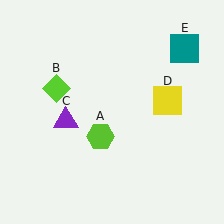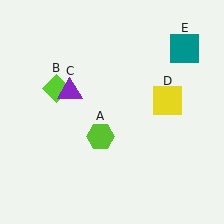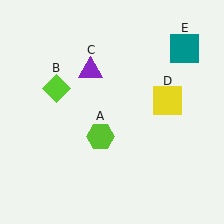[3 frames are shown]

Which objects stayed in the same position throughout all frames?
Lime hexagon (object A) and lime diamond (object B) and yellow square (object D) and teal square (object E) remained stationary.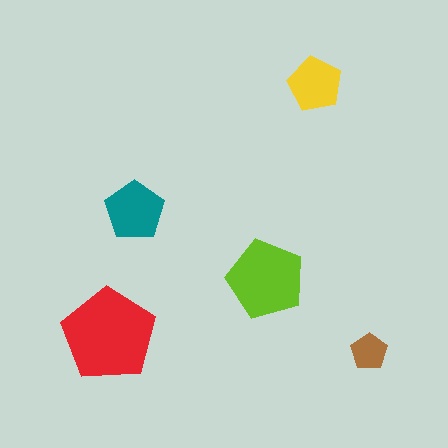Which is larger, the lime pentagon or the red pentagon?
The red one.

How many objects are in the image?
There are 5 objects in the image.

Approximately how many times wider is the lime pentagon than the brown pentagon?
About 2 times wider.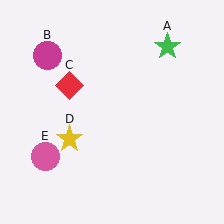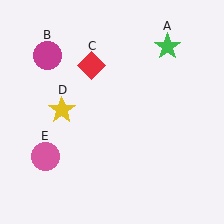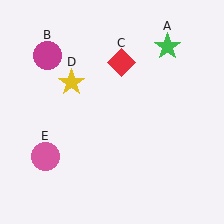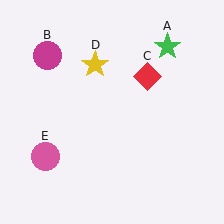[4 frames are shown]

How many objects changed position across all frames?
2 objects changed position: red diamond (object C), yellow star (object D).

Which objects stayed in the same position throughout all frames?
Green star (object A) and magenta circle (object B) and pink circle (object E) remained stationary.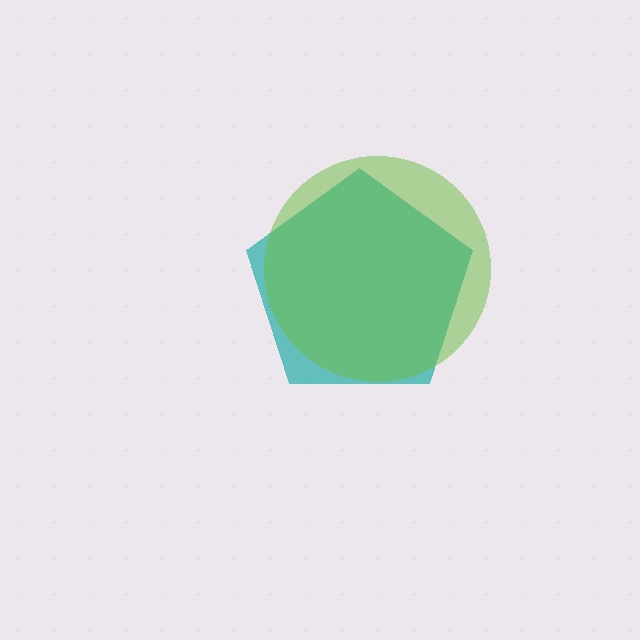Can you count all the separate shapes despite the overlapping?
Yes, there are 2 separate shapes.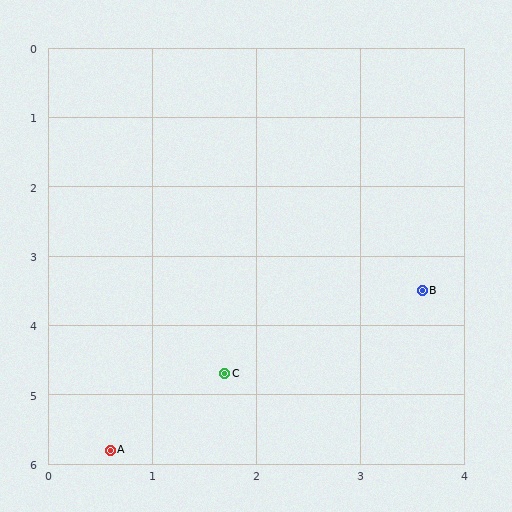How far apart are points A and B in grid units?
Points A and B are about 3.8 grid units apart.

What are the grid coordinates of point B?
Point B is at approximately (3.6, 3.5).